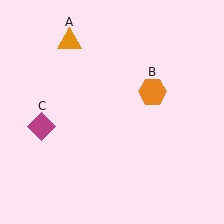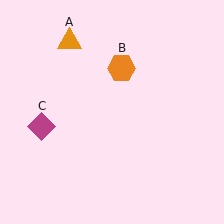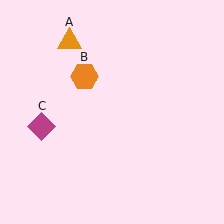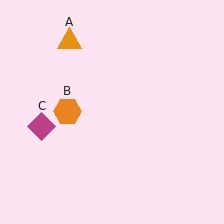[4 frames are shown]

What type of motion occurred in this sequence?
The orange hexagon (object B) rotated counterclockwise around the center of the scene.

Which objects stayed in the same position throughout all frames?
Orange triangle (object A) and magenta diamond (object C) remained stationary.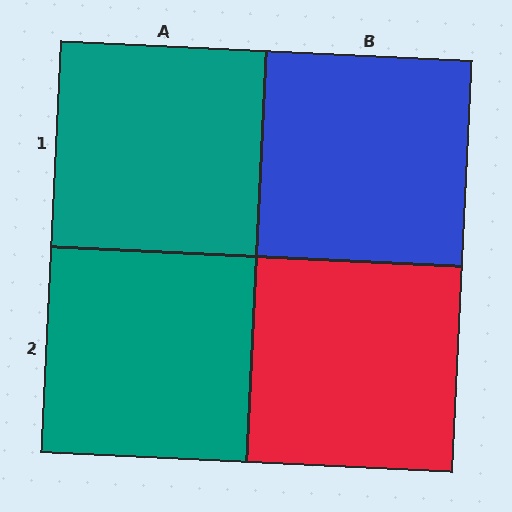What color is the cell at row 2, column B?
Red.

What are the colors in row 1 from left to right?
Teal, blue.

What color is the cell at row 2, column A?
Teal.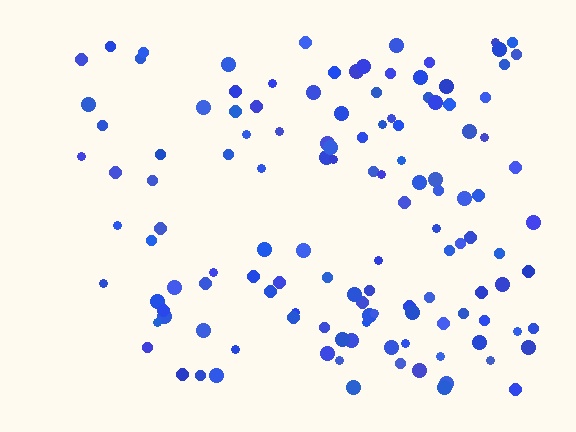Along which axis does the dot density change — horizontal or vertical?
Horizontal.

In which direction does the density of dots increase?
From left to right, with the right side densest.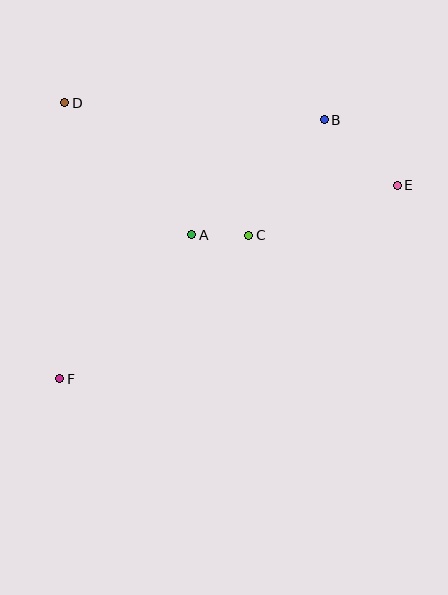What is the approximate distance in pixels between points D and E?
The distance between D and E is approximately 342 pixels.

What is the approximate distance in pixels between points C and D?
The distance between C and D is approximately 227 pixels.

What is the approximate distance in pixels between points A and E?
The distance between A and E is approximately 211 pixels.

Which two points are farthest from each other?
Points E and F are farthest from each other.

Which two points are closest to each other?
Points A and C are closest to each other.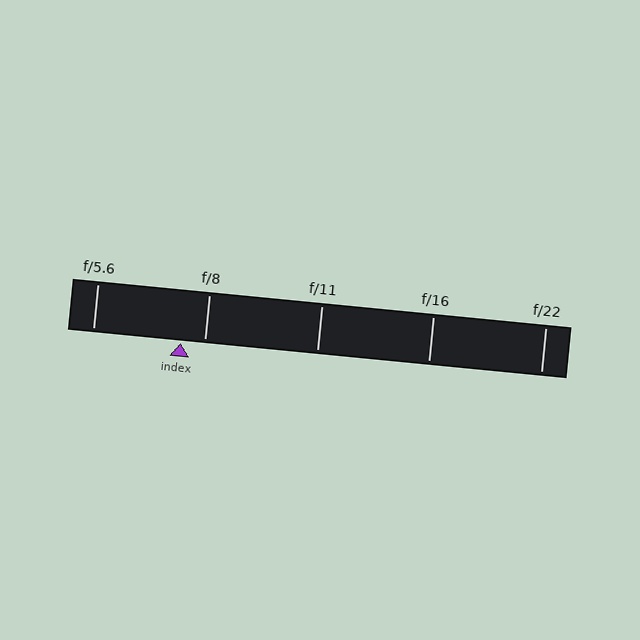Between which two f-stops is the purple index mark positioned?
The index mark is between f/5.6 and f/8.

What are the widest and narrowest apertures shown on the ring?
The widest aperture shown is f/5.6 and the narrowest is f/22.